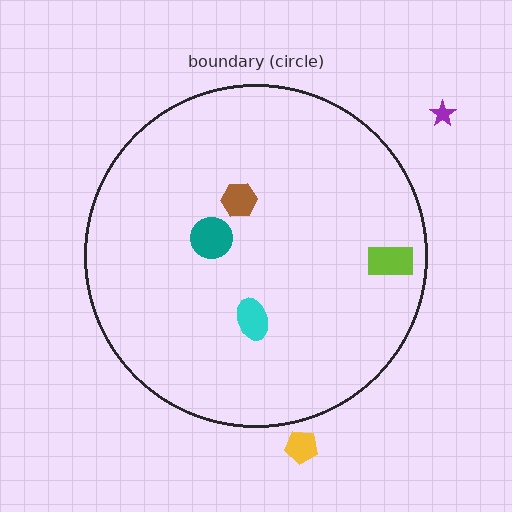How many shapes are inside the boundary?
4 inside, 2 outside.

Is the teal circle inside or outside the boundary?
Inside.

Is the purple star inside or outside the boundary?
Outside.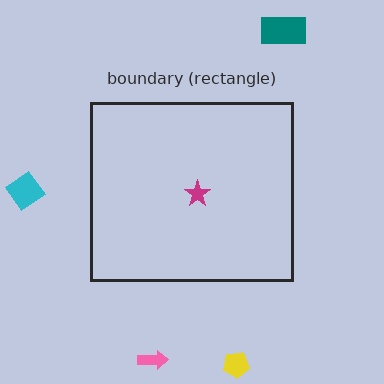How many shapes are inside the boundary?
1 inside, 4 outside.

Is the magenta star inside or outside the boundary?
Inside.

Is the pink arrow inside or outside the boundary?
Outside.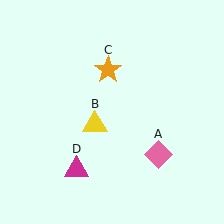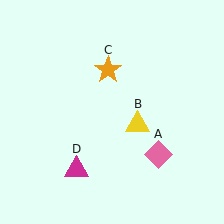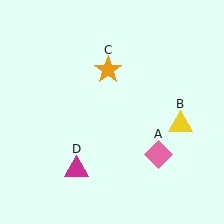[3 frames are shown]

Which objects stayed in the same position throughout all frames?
Pink diamond (object A) and orange star (object C) and magenta triangle (object D) remained stationary.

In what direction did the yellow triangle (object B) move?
The yellow triangle (object B) moved right.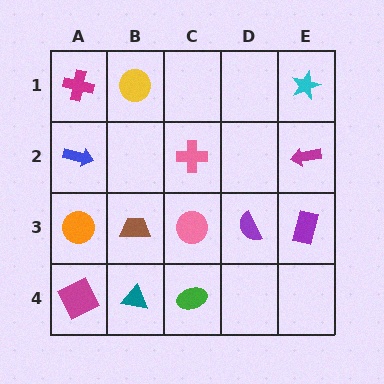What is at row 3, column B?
A brown trapezoid.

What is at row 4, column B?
A teal triangle.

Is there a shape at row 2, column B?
No, that cell is empty.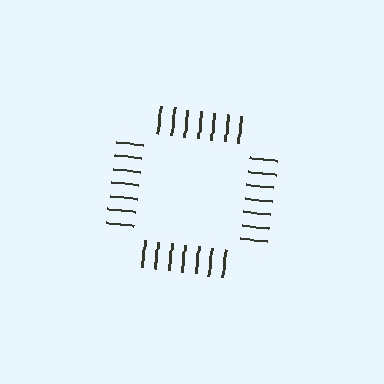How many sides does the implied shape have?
4 sides — the line-ends trace a square.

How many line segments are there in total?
28 — 7 along each of the 4 edges.